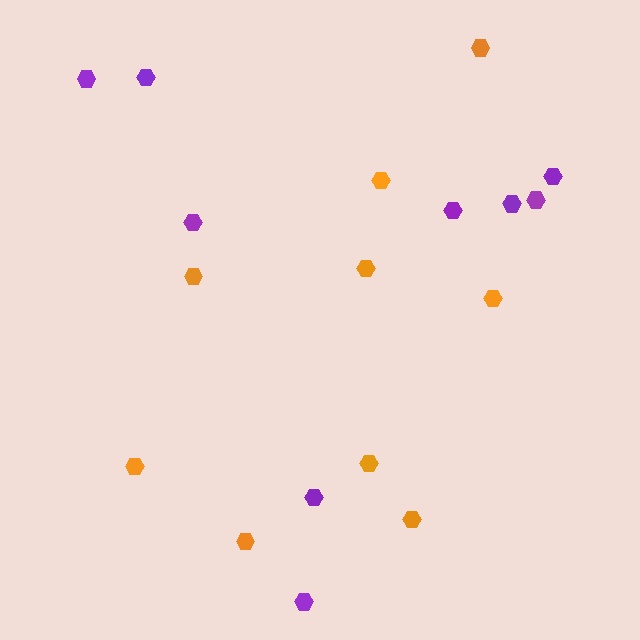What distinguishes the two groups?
There are 2 groups: one group of orange hexagons (9) and one group of purple hexagons (9).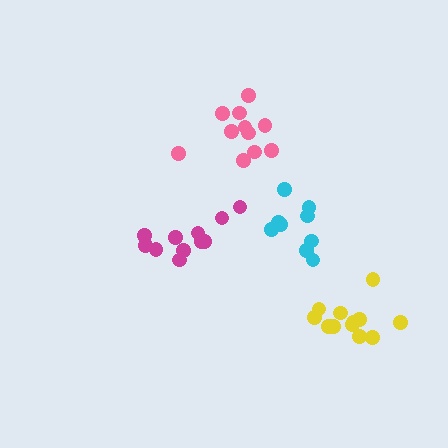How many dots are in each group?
Group 1: 11 dots, Group 2: 12 dots, Group 3: 11 dots, Group 4: 9 dots (43 total).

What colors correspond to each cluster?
The clusters are colored: magenta, yellow, pink, cyan.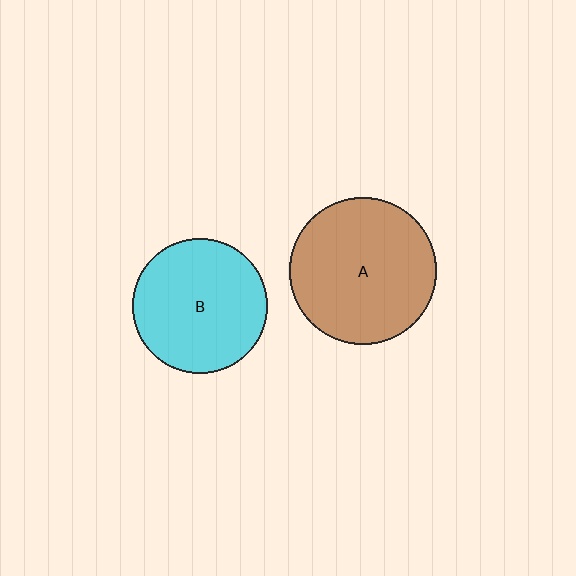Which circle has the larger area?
Circle A (brown).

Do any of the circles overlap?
No, none of the circles overlap.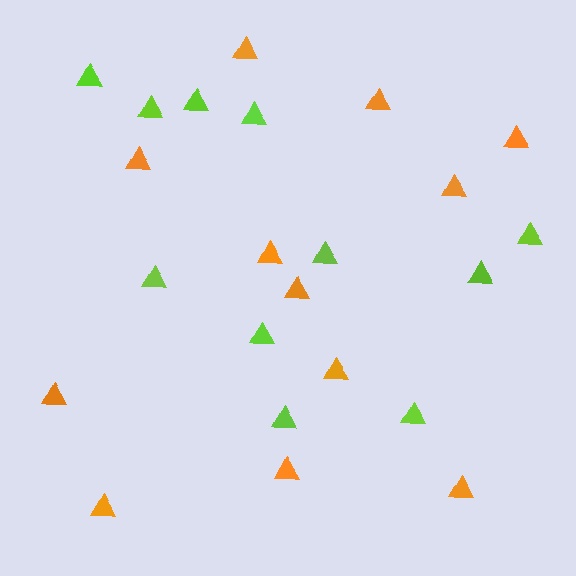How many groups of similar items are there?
There are 2 groups: one group of orange triangles (12) and one group of lime triangles (11).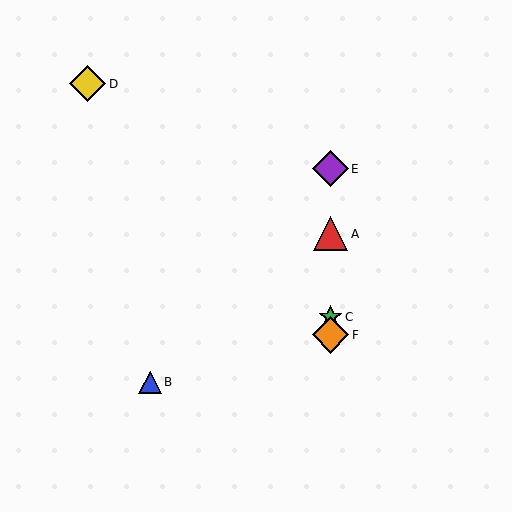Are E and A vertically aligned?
Yes, both are at x≈330.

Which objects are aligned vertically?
Objects A, C, E, F are aligned vertically.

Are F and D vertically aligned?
No, F is at x≈330 and D is at x≈88.